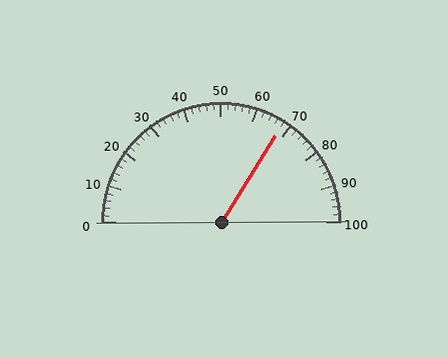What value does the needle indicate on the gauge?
The needle indicates approximately 68.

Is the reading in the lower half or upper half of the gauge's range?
The reading is in the upper half of the range (0 to 100).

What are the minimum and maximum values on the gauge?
The gauge ranges from 0 to 100.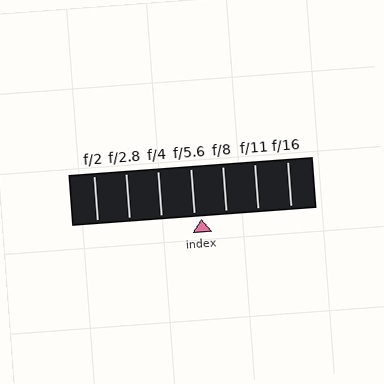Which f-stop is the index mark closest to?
The index mark is closest to f/5.6.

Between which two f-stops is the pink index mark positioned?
The index mark is between f/5.6 and f/8.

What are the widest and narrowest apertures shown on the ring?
The widest aperture shown is f/2 and the narrowest is f/16.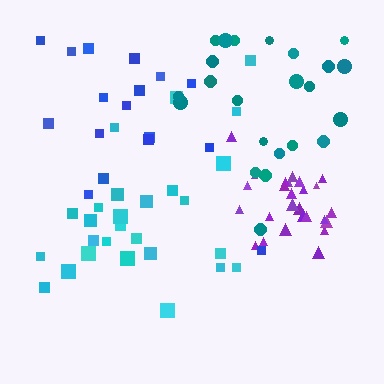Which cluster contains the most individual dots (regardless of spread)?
Cyan (27).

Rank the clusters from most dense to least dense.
purple, teal, cyan, blue.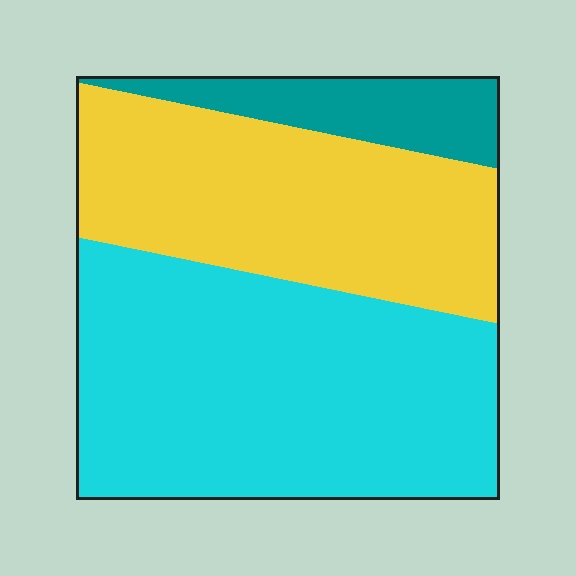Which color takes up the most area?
Cyan, at roughly 50%.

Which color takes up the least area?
Teal, at roughly 10%.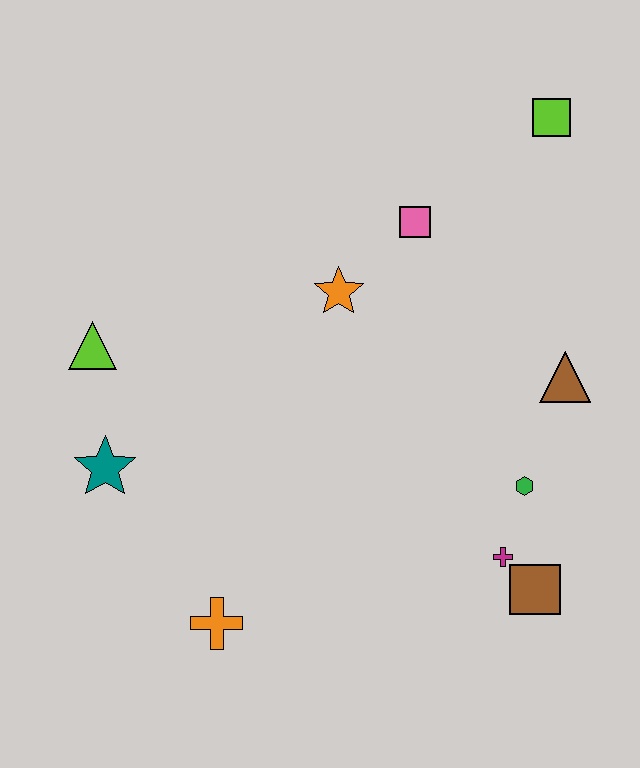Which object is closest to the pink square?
The orange star is closest to the pink square.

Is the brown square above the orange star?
No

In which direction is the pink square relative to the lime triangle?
The pink square is to the right of the lime triangle.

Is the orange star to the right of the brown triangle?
No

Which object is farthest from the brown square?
The lime triangle is farthest from the brown square.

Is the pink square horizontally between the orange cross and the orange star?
No